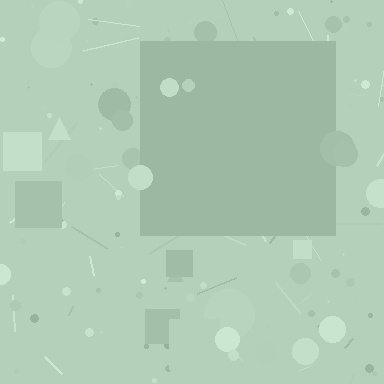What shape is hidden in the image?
A square is hidden in the image.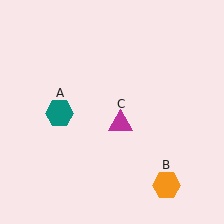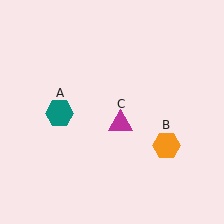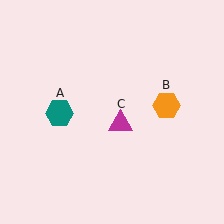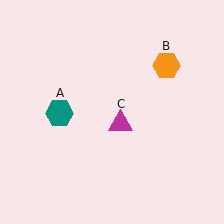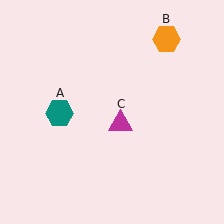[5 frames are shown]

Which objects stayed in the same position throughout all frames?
Teal hexagon (object A) and magenta triangle (object C) remained stationary.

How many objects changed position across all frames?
1 object changed position: orange hexagon (object B).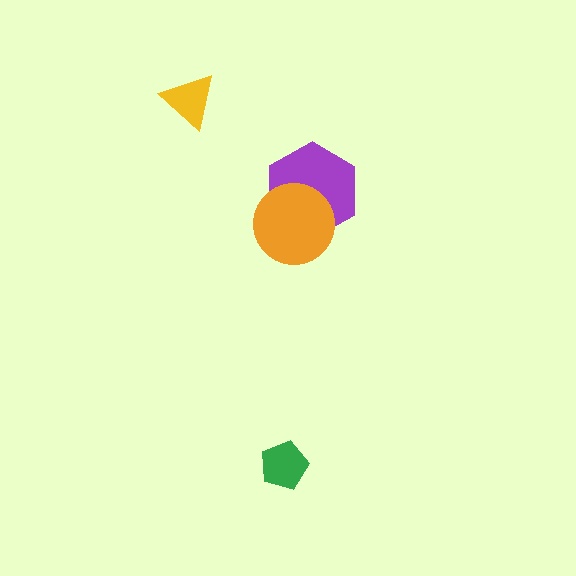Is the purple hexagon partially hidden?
Yes, it is partially covered by another shape.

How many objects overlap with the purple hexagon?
1 object overlaps with the purple hexagon.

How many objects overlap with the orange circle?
1 object overlaps with the orange circle.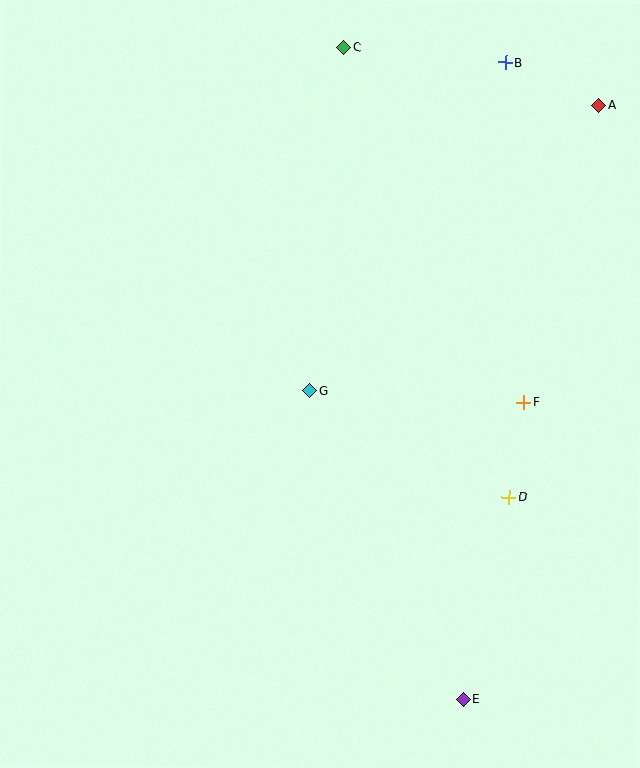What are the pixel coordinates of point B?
Point B is at (506, 62).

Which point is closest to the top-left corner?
Point C is closest to the top-left corner.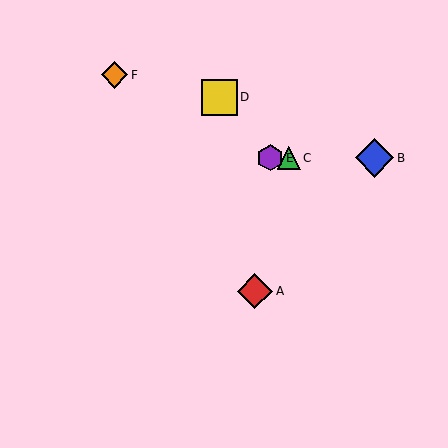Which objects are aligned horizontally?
Objects B, C, E are aligned horizontally.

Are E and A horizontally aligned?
No, E is at y≈158 and A is at y≈291.